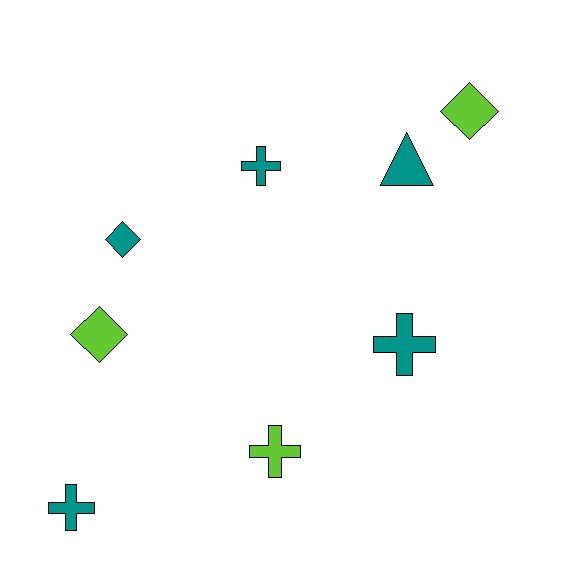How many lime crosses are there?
There is 1 lime cross.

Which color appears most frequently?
Teal, with 5 objects.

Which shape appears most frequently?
Cross, with 4 objects.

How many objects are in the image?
There are 8 objects.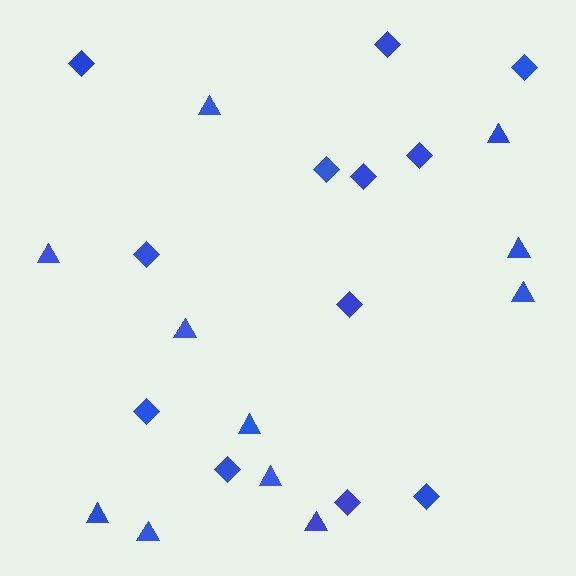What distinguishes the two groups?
There are 2 groups: one group of diamonds (12) and one group of triangles (11).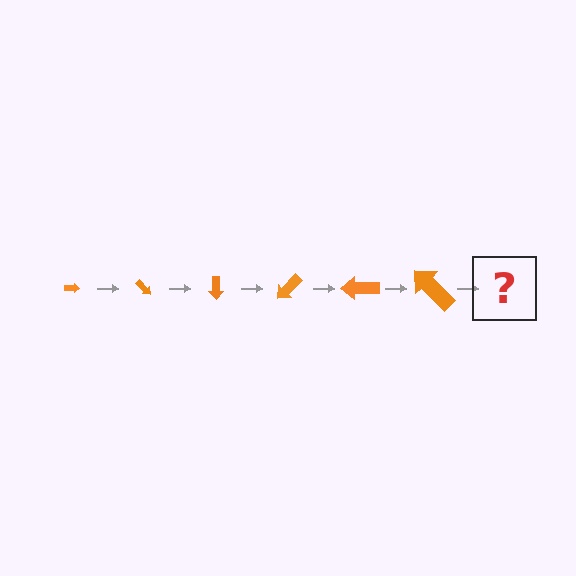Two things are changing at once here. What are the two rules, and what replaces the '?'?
The two rules are that the arrow grows larger each step and it rotates 45 degrees each step. The '?' should be an arrow, larger than the previous one and rotated 270 degrees from the start.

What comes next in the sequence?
The next element should be an arrow, larger than the previous one and rotated 270 degrees from the start.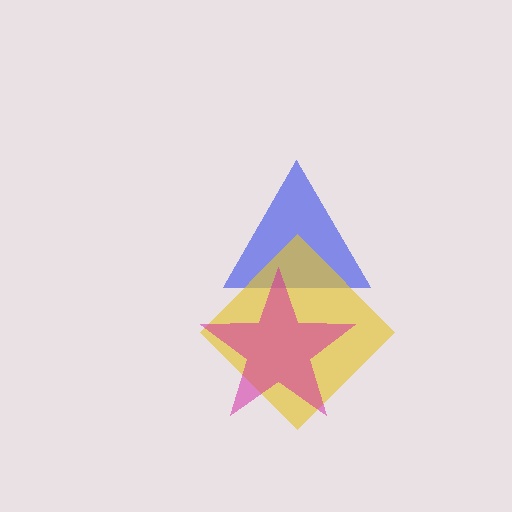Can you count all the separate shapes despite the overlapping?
Yes, there are 3 separate shapes.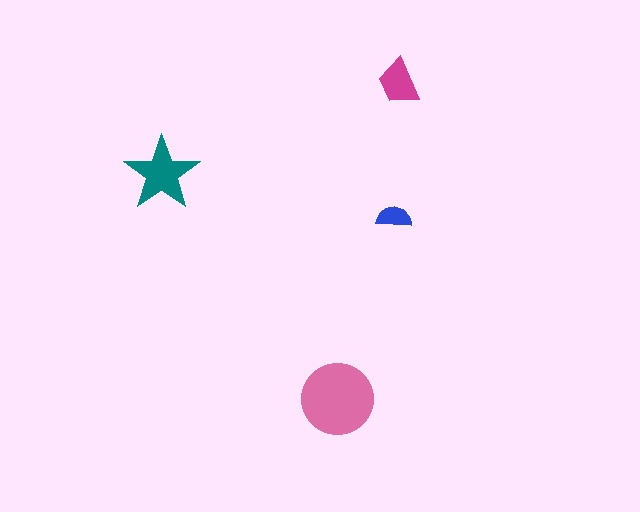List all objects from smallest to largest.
The blue semicircle, the magenta trapezoid, the teal star, the pink circle.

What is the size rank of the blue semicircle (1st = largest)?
4th.